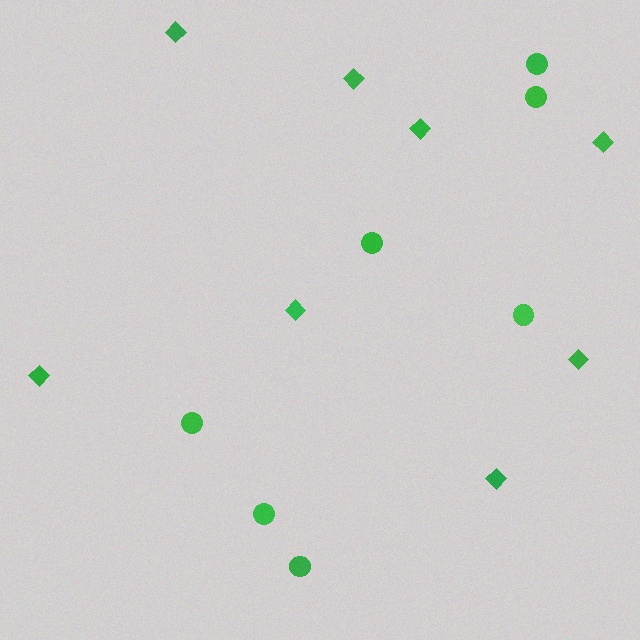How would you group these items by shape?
There are 2 groups: one group of diamonds (8) and one group of circles (7).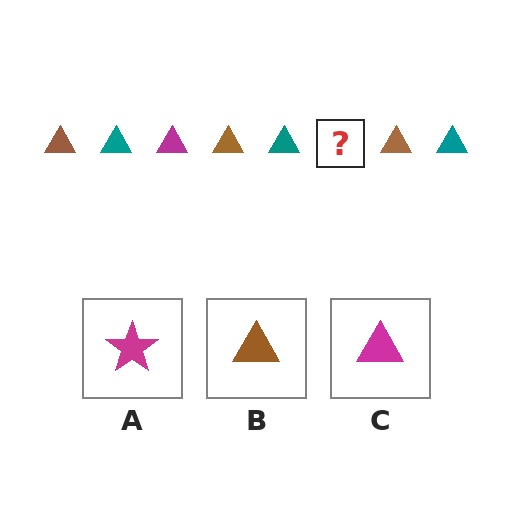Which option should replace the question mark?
Option C.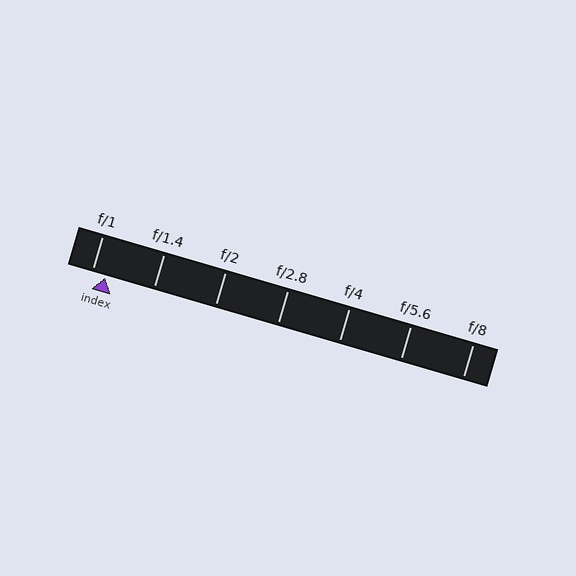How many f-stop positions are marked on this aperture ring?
There are 7 f-stop positions marked.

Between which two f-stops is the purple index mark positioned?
The index mark is between f/1 and f/1.4.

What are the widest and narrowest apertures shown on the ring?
The widest aperture shown is f/1 and the narrowest is f/8.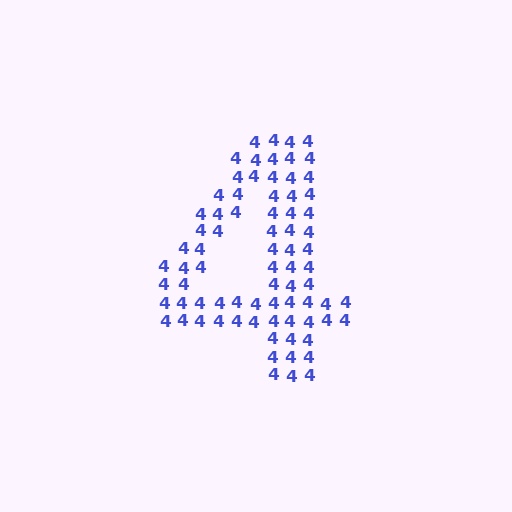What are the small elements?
The small elements are digit 4's.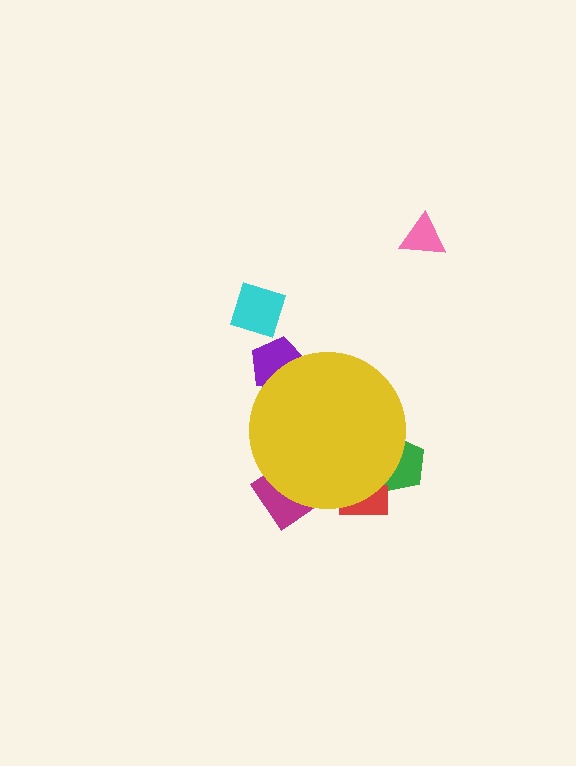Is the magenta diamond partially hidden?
Yes, the magenta diamond is partially hidden behind the yellow circle.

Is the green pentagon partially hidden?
Yes, the green pentagon is partially hidden behind the yellow circle.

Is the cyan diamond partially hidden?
No, the cyan diamond is fully visible.